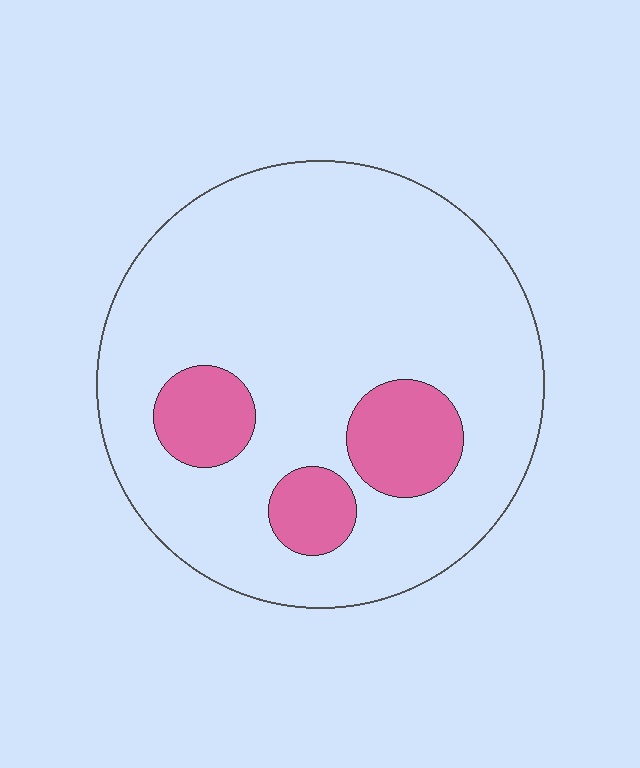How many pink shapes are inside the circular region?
3.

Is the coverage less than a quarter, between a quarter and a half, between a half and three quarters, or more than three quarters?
Less than a quarter.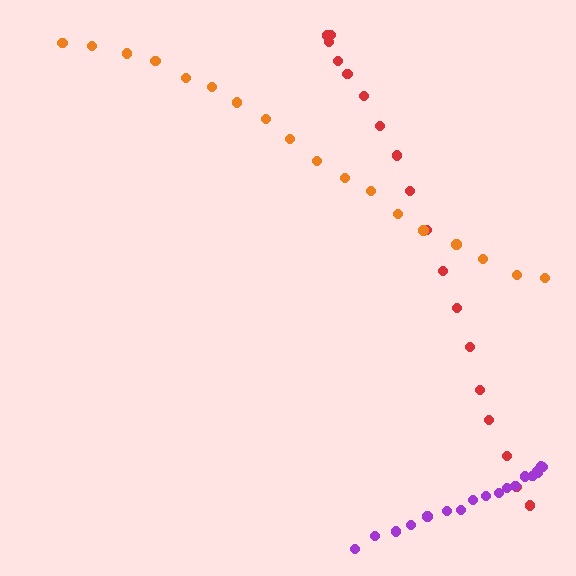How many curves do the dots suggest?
There are 3 distinct paths.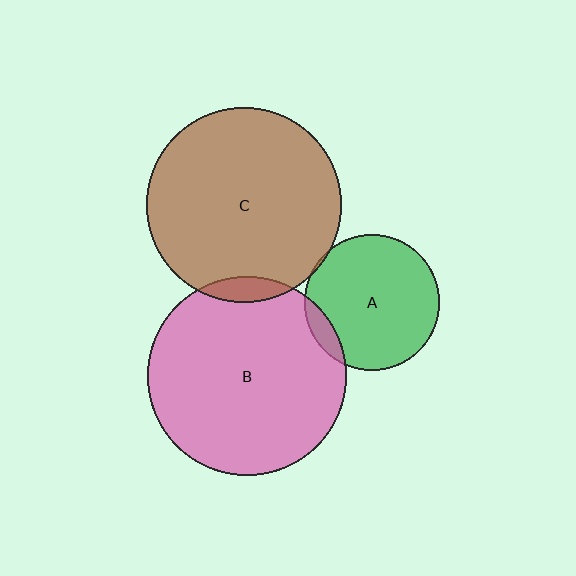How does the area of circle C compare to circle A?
Approximately 2.1 times.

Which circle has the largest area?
Circle B (pink).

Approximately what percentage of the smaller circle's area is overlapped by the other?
Approximately 10%.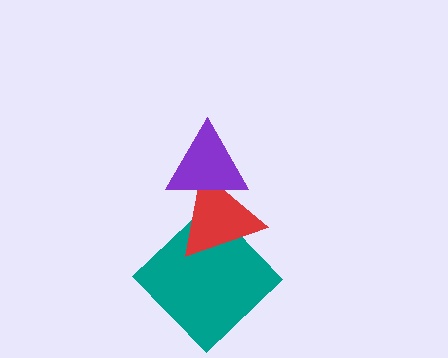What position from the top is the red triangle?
The red triangle is 2nd from the top.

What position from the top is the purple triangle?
The purple triangle is 1st from the top.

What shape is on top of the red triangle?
The purple triangle is on top of the red triangle.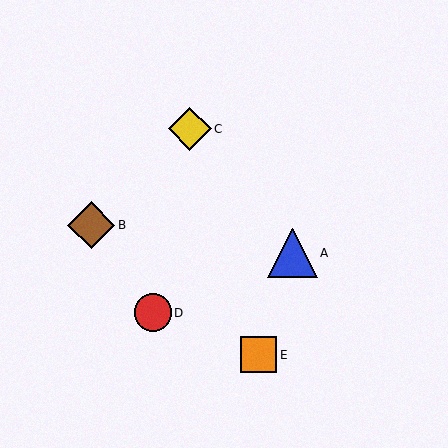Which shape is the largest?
The blue triangle (labeled A) is the largest.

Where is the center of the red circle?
The center of the red circle is at (153, 313).